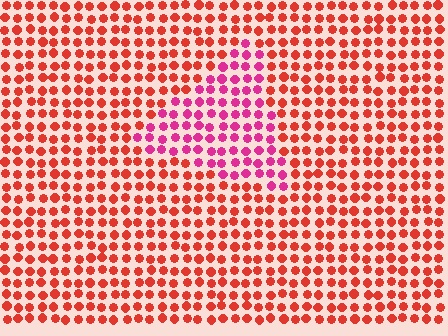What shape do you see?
I see a triangle.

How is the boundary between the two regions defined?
The boundary is defined purely by a slight shift in hue (about 39 degrees). Spacing, size, and orientation are identical on both sides.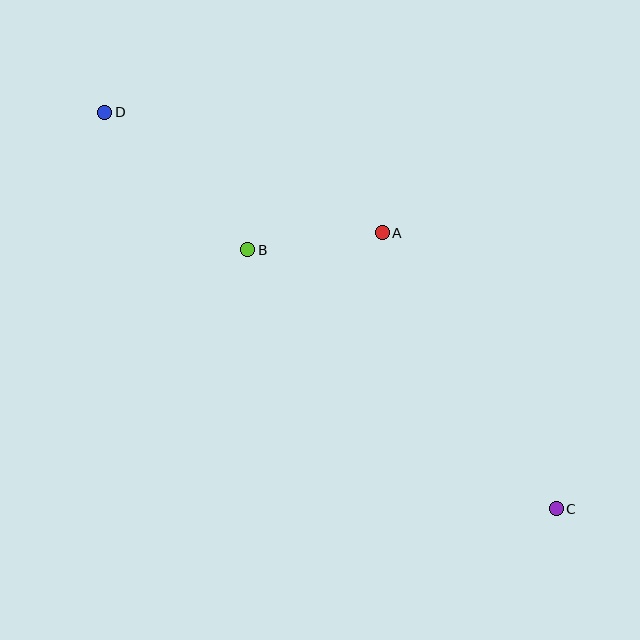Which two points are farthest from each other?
Points C and D are farthest from each other.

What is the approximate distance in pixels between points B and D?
The distance between B and D is approximately 198 pixels.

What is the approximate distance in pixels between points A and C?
The distance between A and C is approximately 326 pixels.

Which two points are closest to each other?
Points A and B are closest to each other.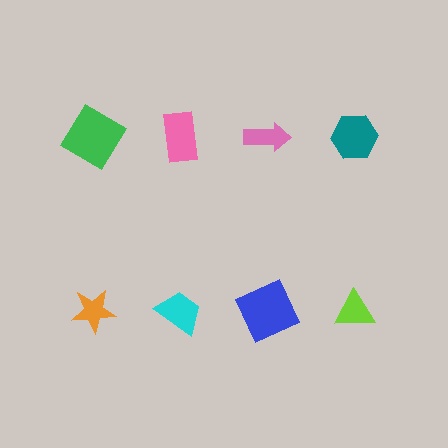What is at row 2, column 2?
A cyan trapezoid.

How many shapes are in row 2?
4 shapes.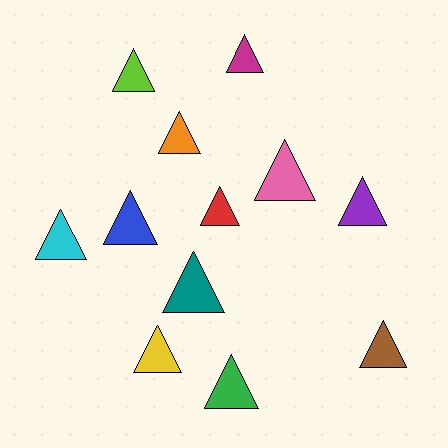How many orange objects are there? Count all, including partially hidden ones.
There is 1 orange object.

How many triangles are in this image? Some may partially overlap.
There are 12 triangles.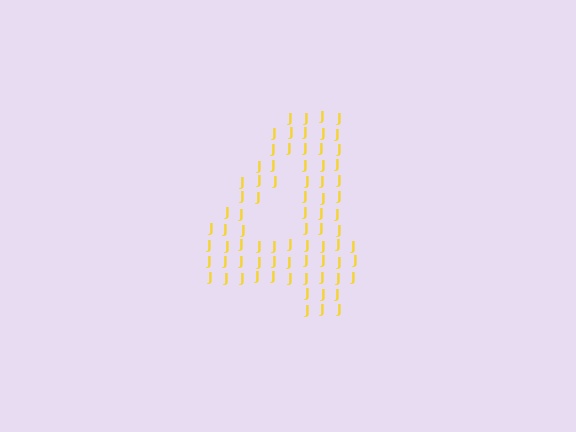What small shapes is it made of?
It is made of small letter J's.